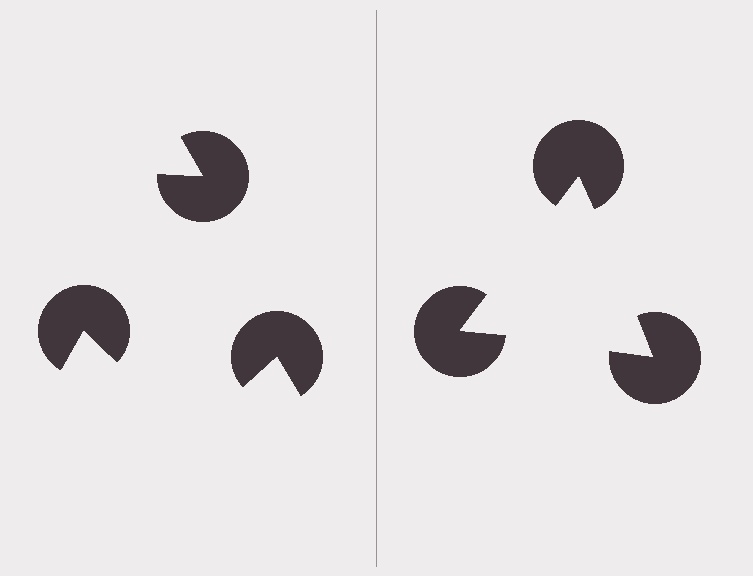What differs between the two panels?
The pac-man discs are positioned identically on both sides; only the wedge orientations differ. On the right they align to a triangle; on the left they are misaligned.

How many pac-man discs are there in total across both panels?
6 — 3 on each side.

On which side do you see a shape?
An illusory triangle appears on the right side. On the left side the wedge cuts are rotated, so no coherent shape forms.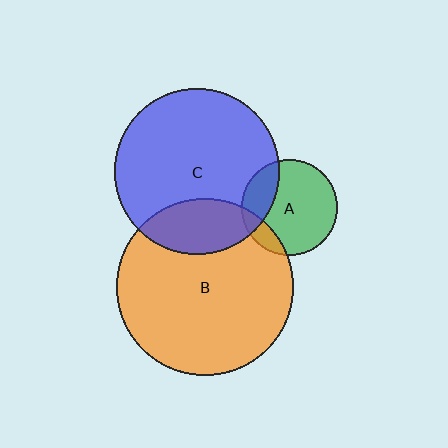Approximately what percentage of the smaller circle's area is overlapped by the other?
Approximately 25%.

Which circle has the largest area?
Circle B (orange).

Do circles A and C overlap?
Yes.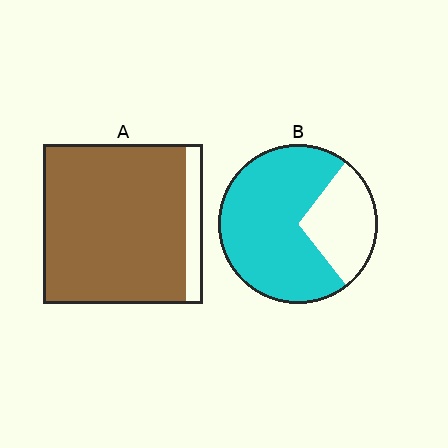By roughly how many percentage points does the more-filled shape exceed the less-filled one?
By roughly 20 percentage points (A over B).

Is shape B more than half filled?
Yes.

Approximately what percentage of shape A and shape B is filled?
A is approximately 90% and B is approximately 70%.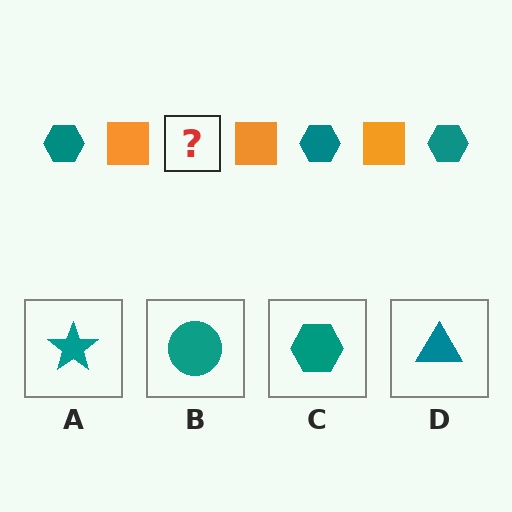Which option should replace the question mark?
Option C.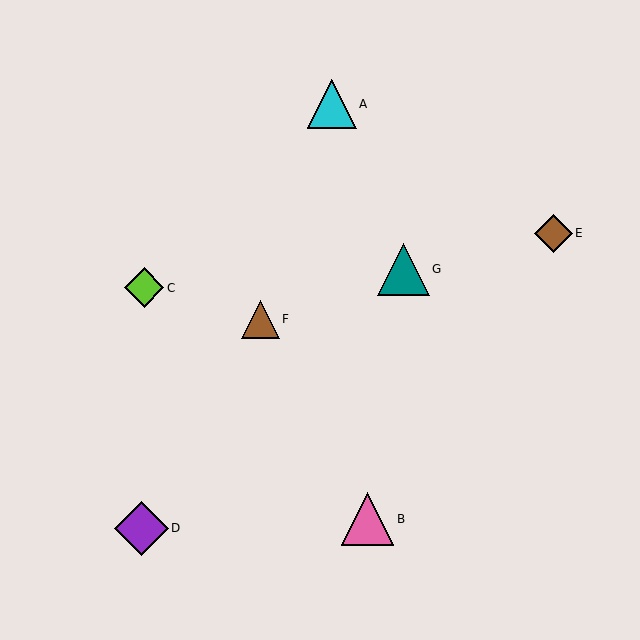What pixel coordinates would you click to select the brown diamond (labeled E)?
Click at (553, 233) to select the brown diamond E.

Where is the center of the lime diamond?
The center of the lime diamond is at (144, 288).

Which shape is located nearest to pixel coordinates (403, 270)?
The teal triangle (labeled G) at (404, 269) is nearest to that location.